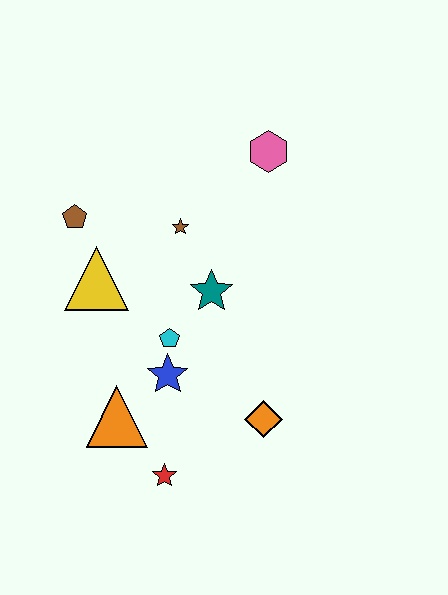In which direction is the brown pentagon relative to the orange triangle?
The brown pentagon is above the orange triangle.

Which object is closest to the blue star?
The cyan pentagon is closest to the blue star.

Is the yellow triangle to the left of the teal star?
Yes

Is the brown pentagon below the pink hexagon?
Yes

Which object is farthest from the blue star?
The pink hexagon is farthest from the blue star.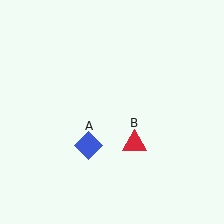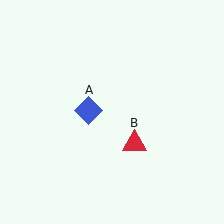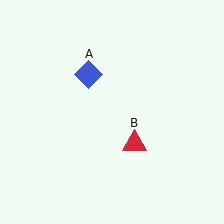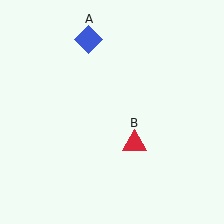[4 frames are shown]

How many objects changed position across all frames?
1 object changed position: blue diamond (object A).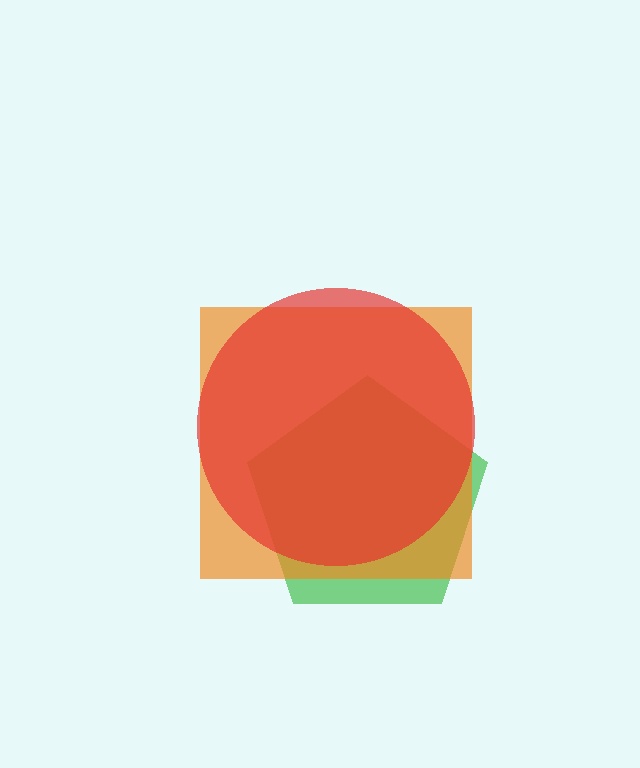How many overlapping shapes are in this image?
There are 3 overlapping shapes in the image.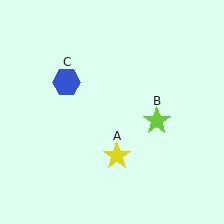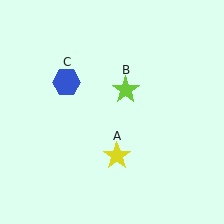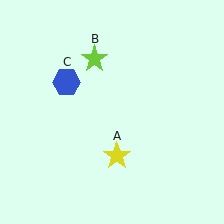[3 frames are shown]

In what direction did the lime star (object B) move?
The lime star (object B) moved up and to the left.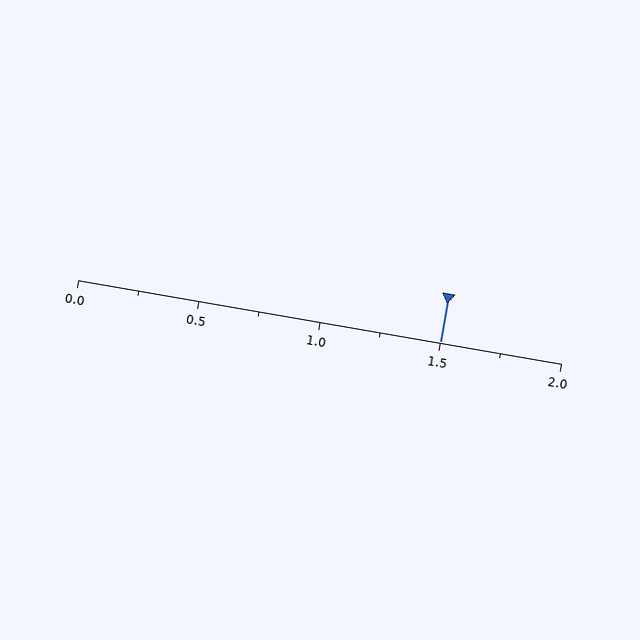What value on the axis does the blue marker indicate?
The marker indicates approximately 1.5.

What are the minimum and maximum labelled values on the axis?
The axis runs from 0.0 to 2.0.